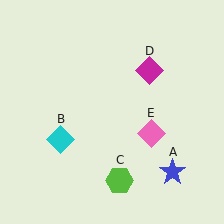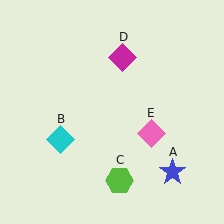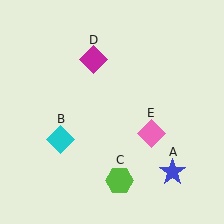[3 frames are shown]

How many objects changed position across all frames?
1 object changed position: magenta diamond (object D).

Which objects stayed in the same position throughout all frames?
Blue star (object A) and cyan diamond (object B) and lime hexagon (object C) and pink diamond (object E) remained stationary.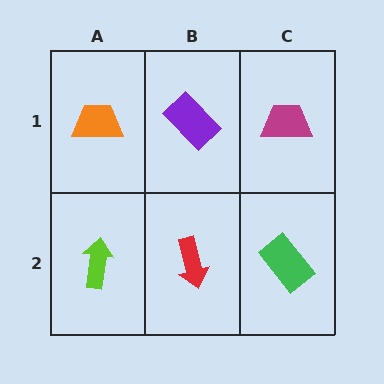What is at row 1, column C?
A magenta trapezoid.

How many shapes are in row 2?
3 shapes.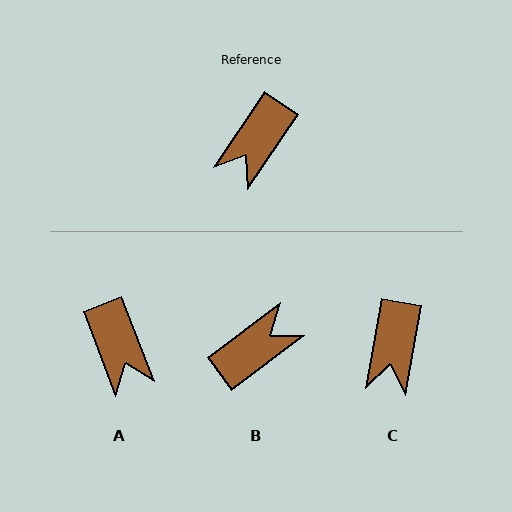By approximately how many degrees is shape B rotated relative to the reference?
Approximately 160 degrees counter-clockwise.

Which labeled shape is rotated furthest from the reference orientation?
B, about 160 degrees away.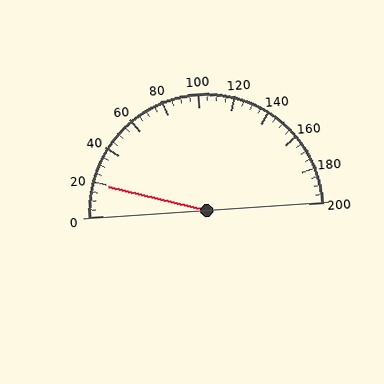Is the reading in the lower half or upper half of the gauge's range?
The reading is in the lower half of the range (0 to 200).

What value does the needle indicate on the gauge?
The needle indicates approximately 20.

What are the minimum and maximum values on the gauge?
The gauge ranges from 0 to 200.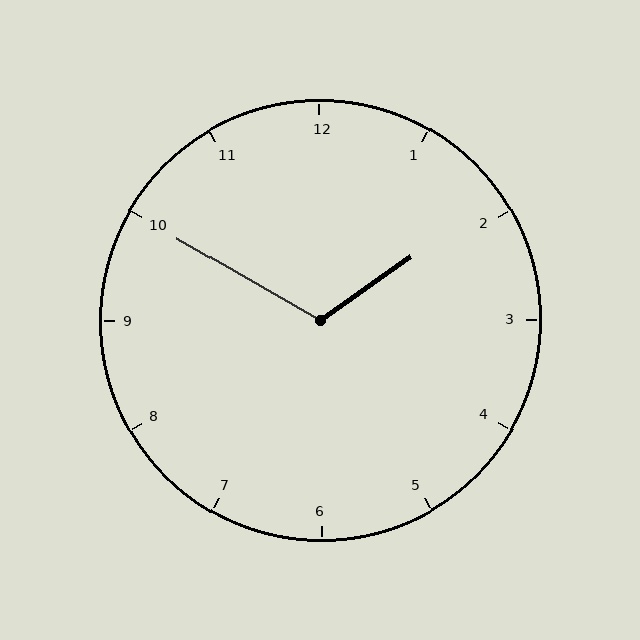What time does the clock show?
1:50.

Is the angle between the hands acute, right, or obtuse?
It is obtuse.